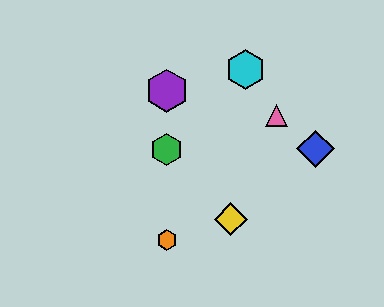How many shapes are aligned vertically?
4 shapes (the red circle, the green hexagon, the purple hexagon, the orange hexagon) are aligned vertically.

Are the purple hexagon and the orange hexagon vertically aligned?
Yes, both are at x≈167.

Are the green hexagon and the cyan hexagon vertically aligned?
No, the green hexagon is at x≈167 and the cyan hexagon is at x≈246.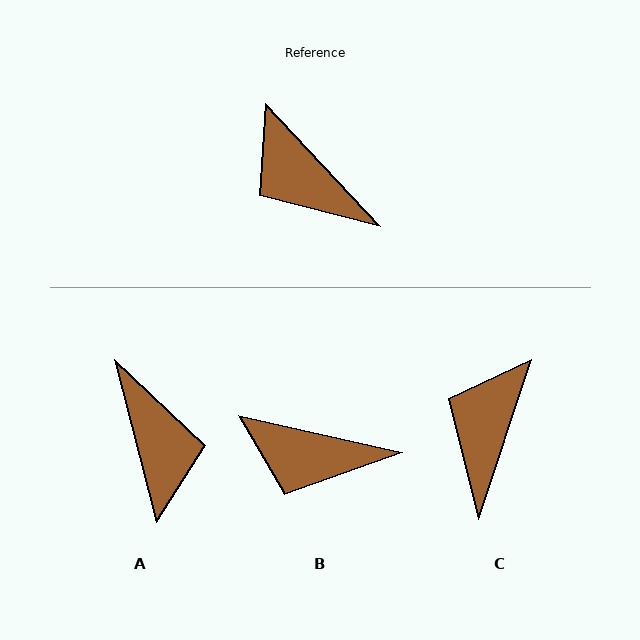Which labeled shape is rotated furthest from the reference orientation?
A, about 151 degrees away.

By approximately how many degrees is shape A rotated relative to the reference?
Approximately 151 degrees counter-clockwise.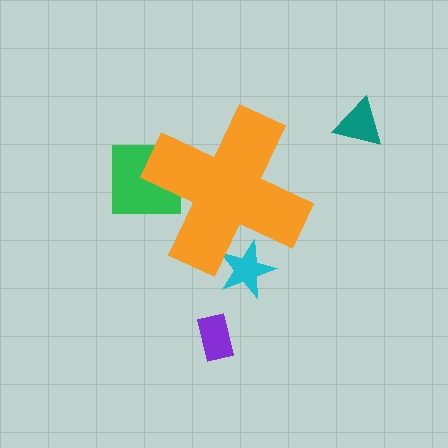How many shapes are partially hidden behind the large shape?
2 shapes are partially hidden.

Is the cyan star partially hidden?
Yes, the cyan star is partially hidden behind the orange cross.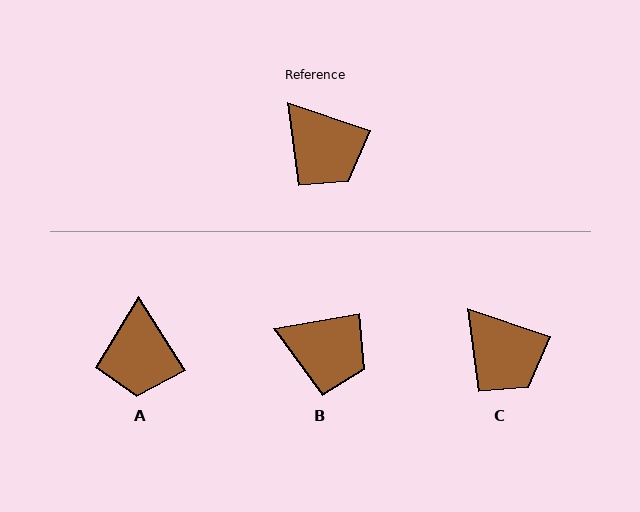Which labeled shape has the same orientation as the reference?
C.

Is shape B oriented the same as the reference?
No, it is off by about 28 degrees.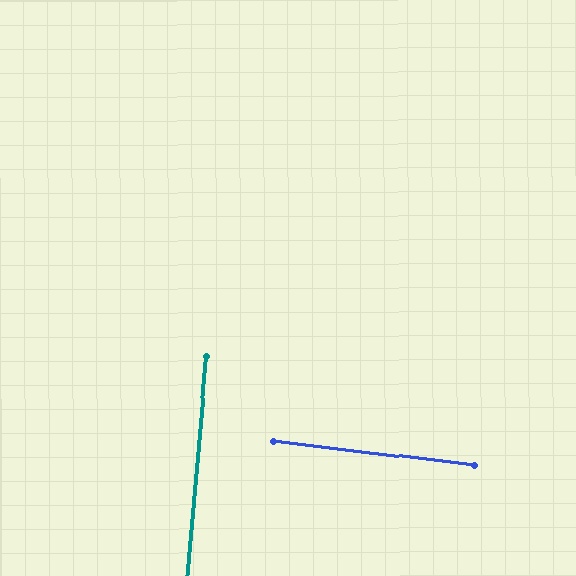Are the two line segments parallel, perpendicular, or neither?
Perpendicular — they meet at approximately 88°.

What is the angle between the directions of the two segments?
Approximately 88 degrees.